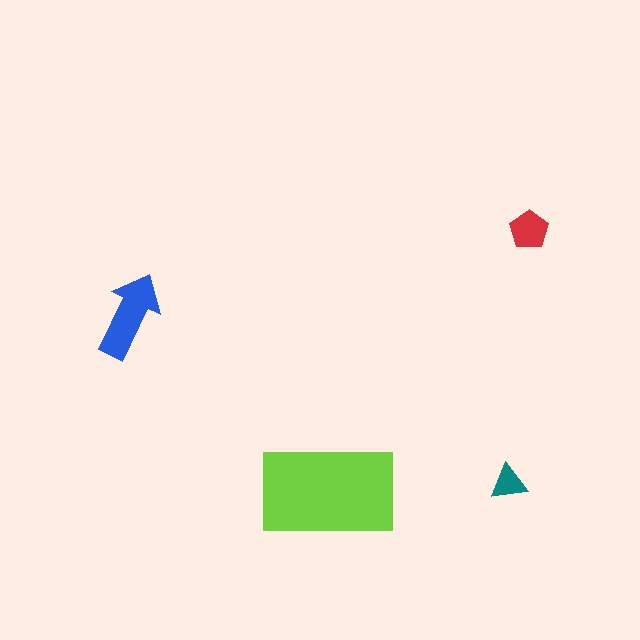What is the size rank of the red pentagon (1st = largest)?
3rd.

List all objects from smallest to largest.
The teal triangle, the red pentagon, the blue arrow, the lime rectangle.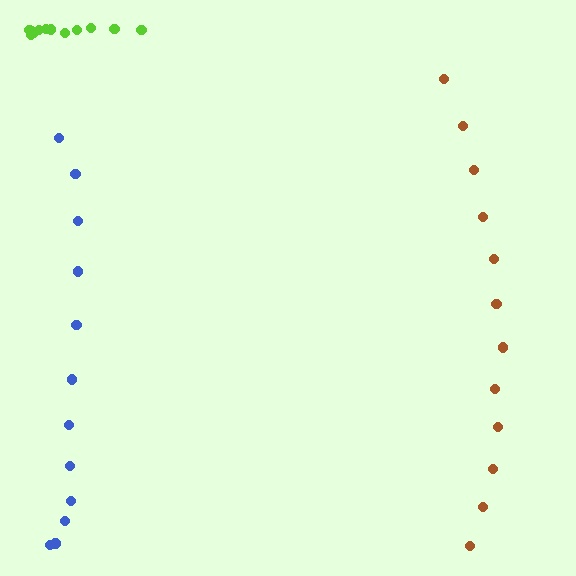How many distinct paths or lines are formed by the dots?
There are 3 distinct paths.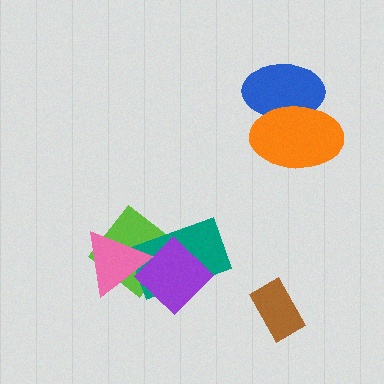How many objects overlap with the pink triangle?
2 objects overlap with the pink triangle.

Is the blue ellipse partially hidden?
Yes, it is partially covered by another shape.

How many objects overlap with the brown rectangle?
0 objects overlap with the brown rectangle.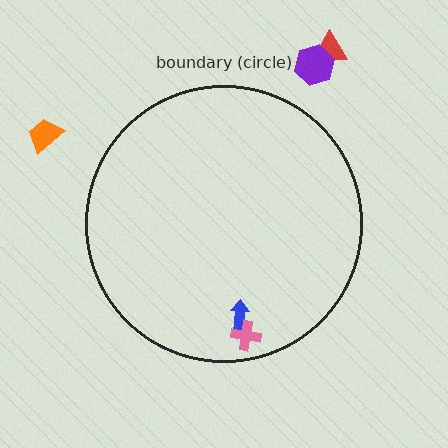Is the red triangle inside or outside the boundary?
Outside.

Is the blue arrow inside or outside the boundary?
Inside.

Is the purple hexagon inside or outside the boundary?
Outside.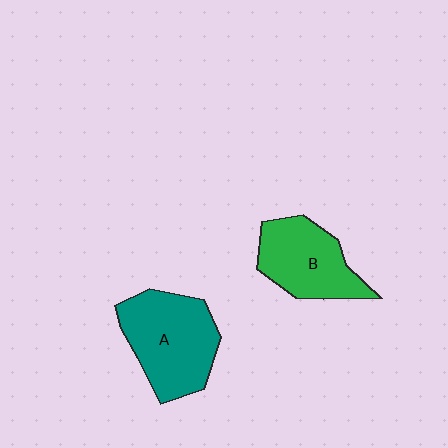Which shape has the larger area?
Shape A (teal).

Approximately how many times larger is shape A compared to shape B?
Approximately 1.2 times.